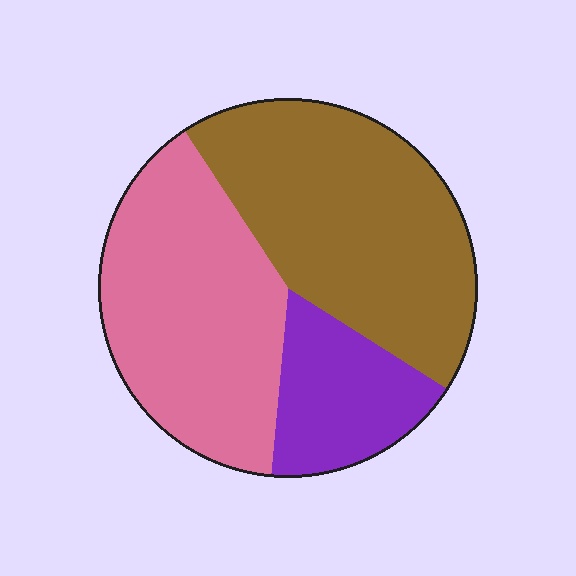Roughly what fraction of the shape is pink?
Pink takes up between a quarter and a half of the shape.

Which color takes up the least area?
Purple, at roughly 15%.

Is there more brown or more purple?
Brown.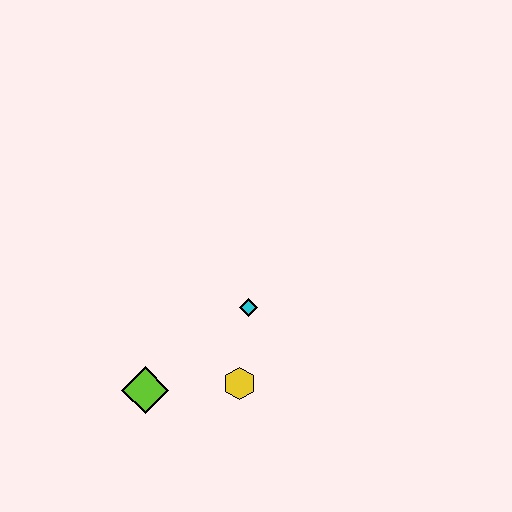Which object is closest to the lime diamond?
The yellow hexagon is closest to the lime diamond.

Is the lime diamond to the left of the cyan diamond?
Yes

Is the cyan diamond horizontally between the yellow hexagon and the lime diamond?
No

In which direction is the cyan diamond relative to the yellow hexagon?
The cyan diamond is above the yellow hexagon.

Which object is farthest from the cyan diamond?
The lime diamond is farthest from the cyan diamond.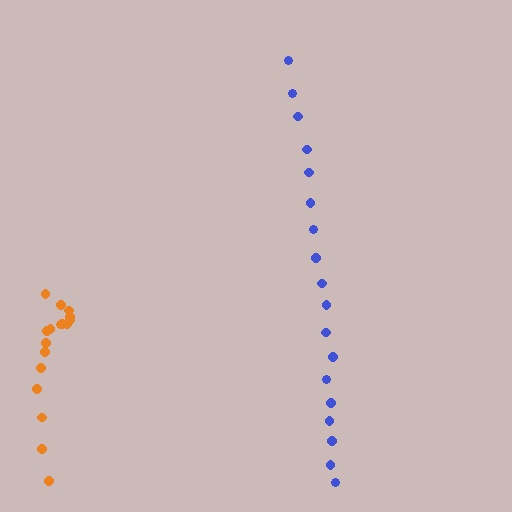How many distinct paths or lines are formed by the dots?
There are 2 distinct paths.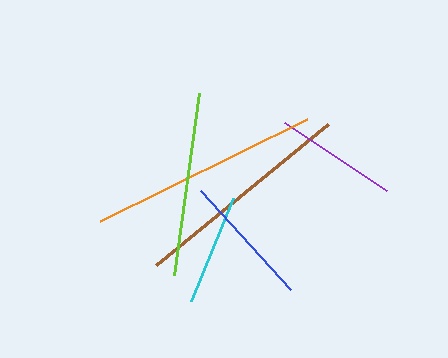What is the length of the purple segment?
The purple segment is approximately 123 pixels long.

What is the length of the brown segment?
The brown segment is approximately 222 pixels long.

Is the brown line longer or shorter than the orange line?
The orange line is longer than the brown line.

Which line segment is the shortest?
The cyan line is the shortest at approximately 111 pixels.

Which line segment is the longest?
The orange line is the longest at approximately 231 pixels.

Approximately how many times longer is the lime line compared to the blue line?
The lime line is approximately 1.4 times the length of the blue line.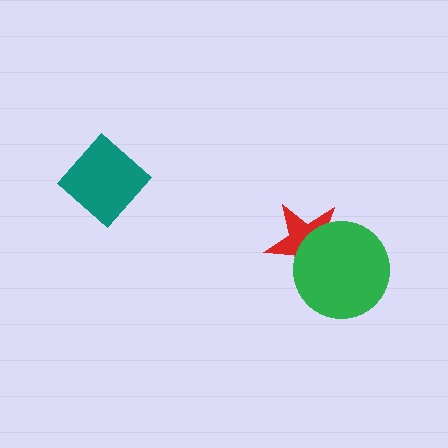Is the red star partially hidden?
Yes, it is partially covered by another shape.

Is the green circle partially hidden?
No, no other shape covers it.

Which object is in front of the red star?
The green circle is in front of the red star.